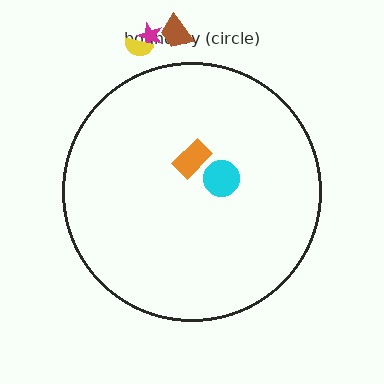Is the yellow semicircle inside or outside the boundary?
Outside.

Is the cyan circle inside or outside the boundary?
Inside.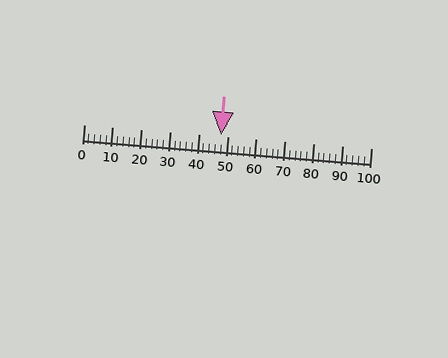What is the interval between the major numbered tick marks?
The major tick marks are spaced 10 units apart.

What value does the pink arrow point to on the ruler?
The pink arrow points to approximately 48.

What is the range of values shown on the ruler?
The ruler shows values from 0 to 100.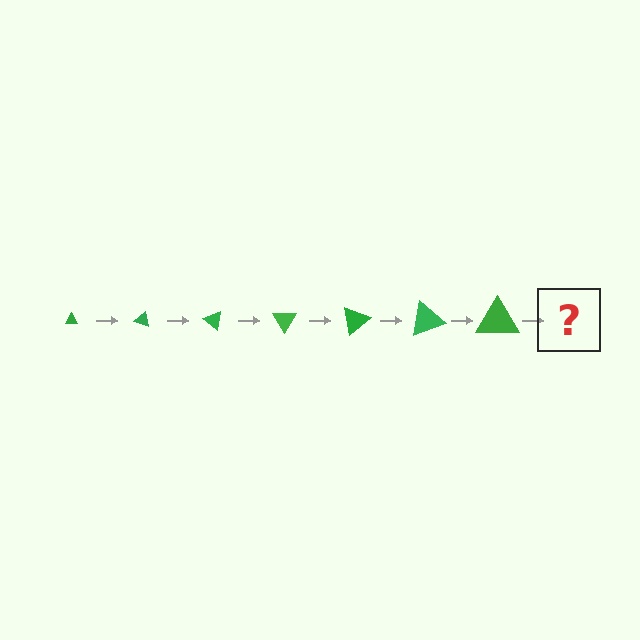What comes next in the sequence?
The next element should be a triangle, larger than the previous one and rotated 140 degrees from the start.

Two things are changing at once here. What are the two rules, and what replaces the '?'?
The two rules are that the triangle grows larger each step and it rotates 20 degrees each step. The '?' should be a triangle, larger than the previous one and rotated 140 degrees from the start.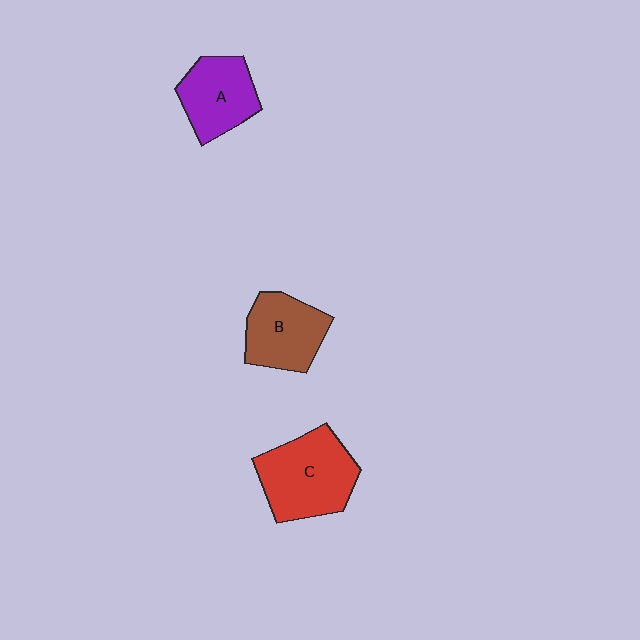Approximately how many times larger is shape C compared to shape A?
Approximately 1.4 times.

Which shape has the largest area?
Shape C (red).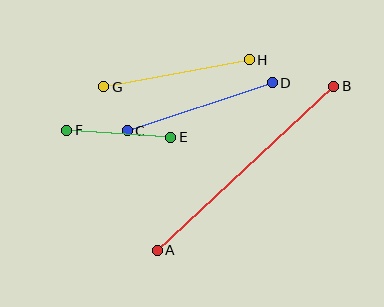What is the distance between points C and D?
The distance is approximately 153 pixels.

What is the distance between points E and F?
The distance is approximately 105 pixels.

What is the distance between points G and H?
The distance is approximately 148 pixels.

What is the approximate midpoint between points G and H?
The midpoint is at approximately (176, 73) pixels.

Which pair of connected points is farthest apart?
Points A and B are farthest apart.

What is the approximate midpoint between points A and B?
The midpoint is at approximately (246, 168) pixels.